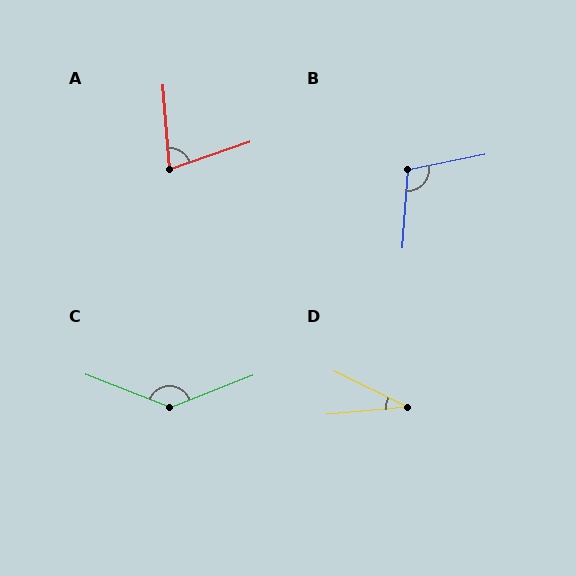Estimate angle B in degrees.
Approximately 106 degrees.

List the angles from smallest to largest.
D (32°), A (76°), B (106°), C (137°).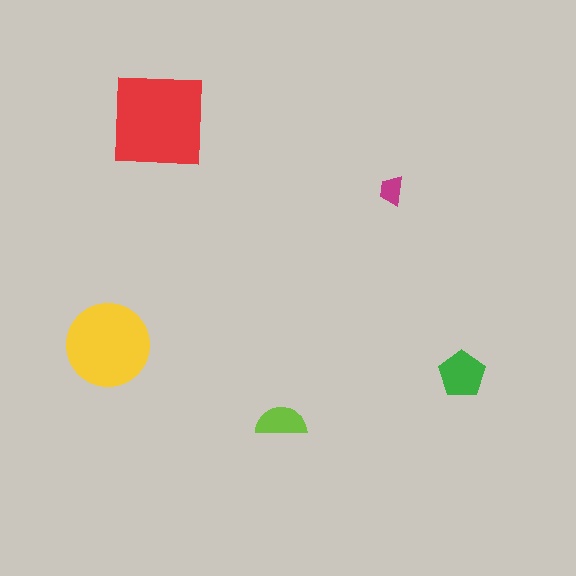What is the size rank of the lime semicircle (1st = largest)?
4th.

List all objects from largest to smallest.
The red square, the yellow circle, the green pentagon, the lime semicircle, the magenta trapezoid.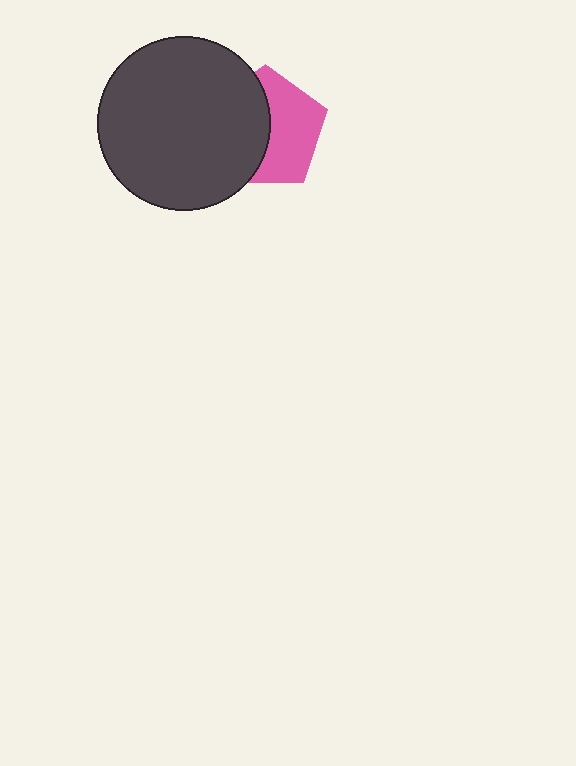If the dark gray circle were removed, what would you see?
You would see the complete pink pentagon.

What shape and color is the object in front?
The object in front is a dark gray circle.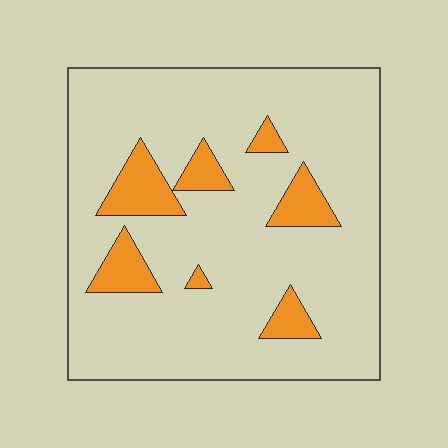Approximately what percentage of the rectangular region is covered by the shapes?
Approximately 15%.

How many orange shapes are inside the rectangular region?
7.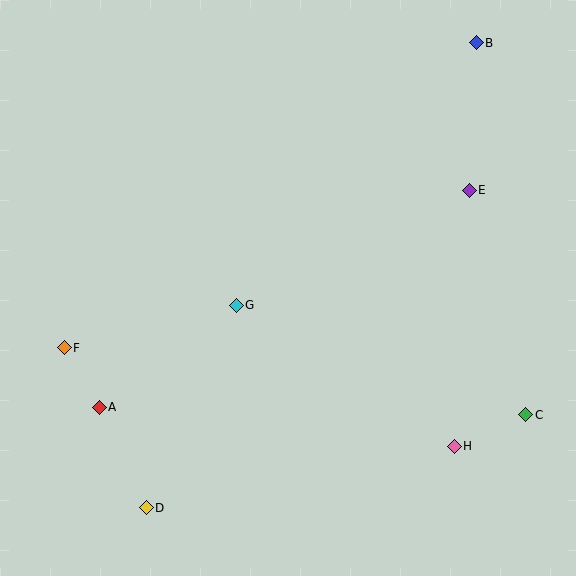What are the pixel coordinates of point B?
Point B is at (476, 43).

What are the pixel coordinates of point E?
Point E is at (469, 190).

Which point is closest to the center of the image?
Point G at (236, 305) is closest to the center.